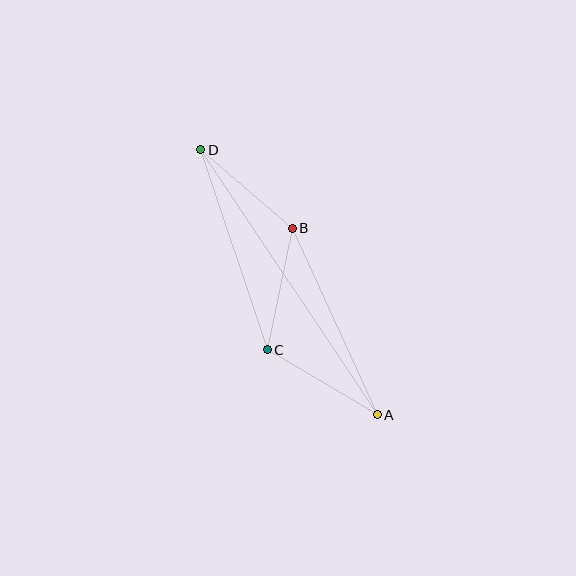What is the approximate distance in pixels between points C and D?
The distance between C and D is approximately 210 pixels.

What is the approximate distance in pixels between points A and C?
The distance between A and C is approximately 128 pixels.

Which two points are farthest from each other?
Points A and D are farthest from each other.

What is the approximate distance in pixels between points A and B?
The distance between A and B is approximately 205 pixels.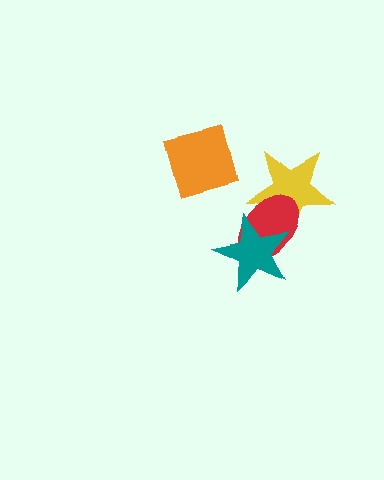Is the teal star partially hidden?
No, no other shape covers it.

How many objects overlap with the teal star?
2 objects overlap with the teal star.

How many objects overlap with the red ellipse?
2 objects overlap with the red ellipse.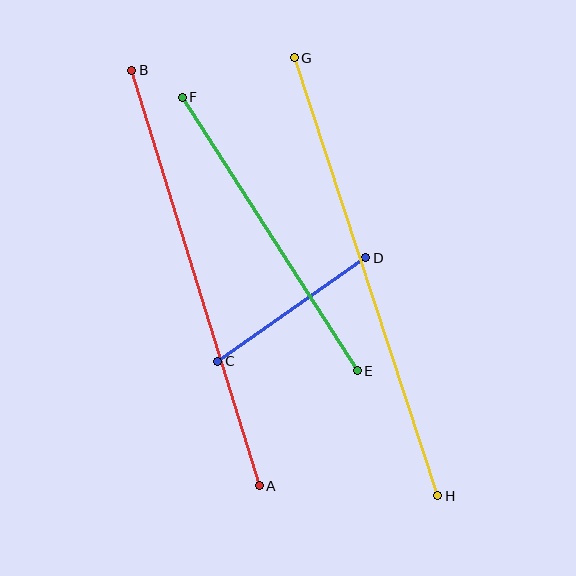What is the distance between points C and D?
The distance is approximately 180 pixels.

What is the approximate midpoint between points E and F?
The midpoint is at approximately (270, 234) pixels.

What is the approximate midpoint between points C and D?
The midpoint is at approximately (292, 310) pixels.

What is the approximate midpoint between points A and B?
The midpoint is at approximately (196, 278) pixels.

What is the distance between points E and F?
The distance is approximately 325 pixels.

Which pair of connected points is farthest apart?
Points G and H are farthest apart.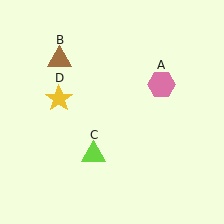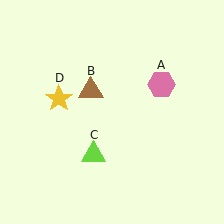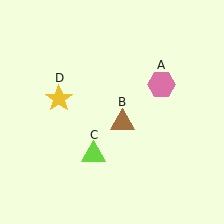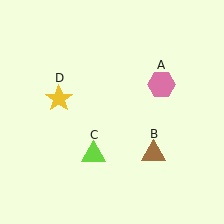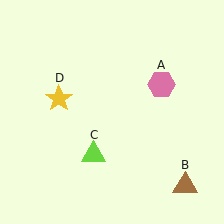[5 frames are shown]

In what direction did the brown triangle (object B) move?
The brown triangle (object B) moved down and to the right.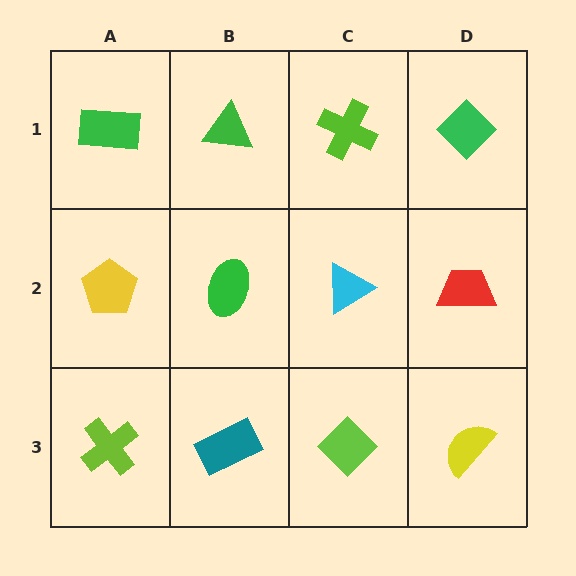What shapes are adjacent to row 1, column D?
A red trapezoid (row 2, column D), a lime cross (row 1, column C).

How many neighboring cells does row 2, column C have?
4.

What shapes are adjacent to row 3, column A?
A yellow pentagon (row 2, column A), a teal rectangle (row 3, column B).